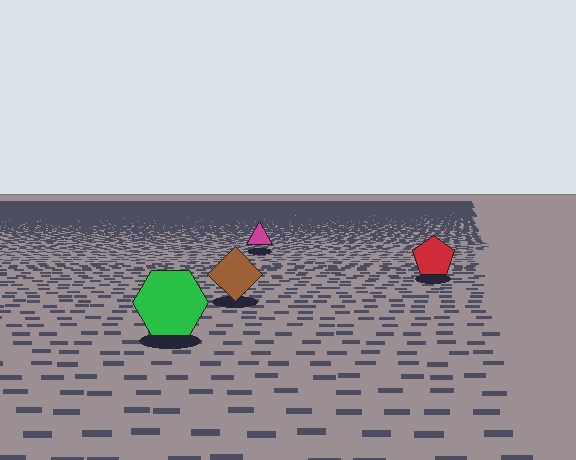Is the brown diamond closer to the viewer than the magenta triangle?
Yes. The brown diamond is closer — you can tell from the texture gradient: the ground texture is coarser near it.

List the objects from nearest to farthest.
From nearest to farthest: the green hexagon, the brown diamond, the red pentagon, the magenta triangle.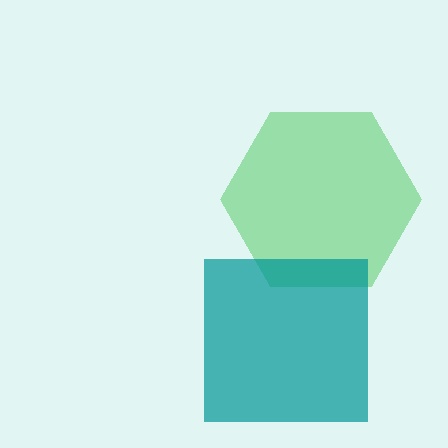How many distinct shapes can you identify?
There are 2 distinct shapes: a green hexagon, a teal square.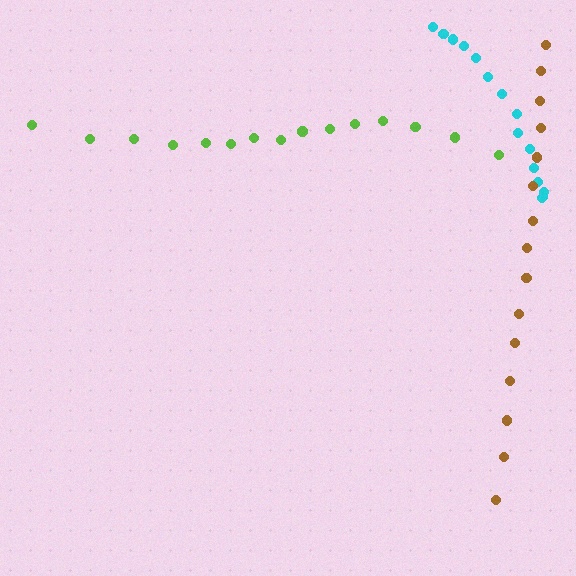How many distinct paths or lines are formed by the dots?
There are 3 distinct paths.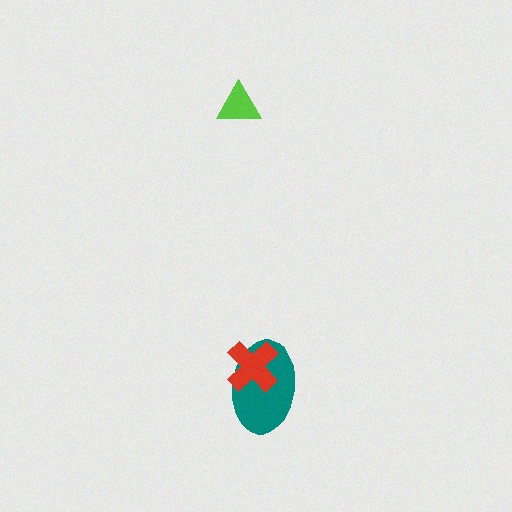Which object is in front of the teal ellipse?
The red cross is in front of the teal ellipse.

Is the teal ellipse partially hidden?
Yes, it is partially covered by another shape.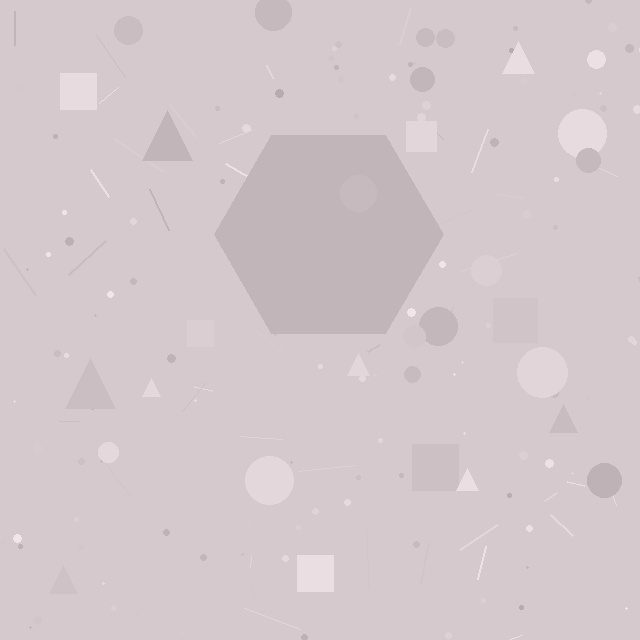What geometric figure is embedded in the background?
A hexagon is embedded in the background.